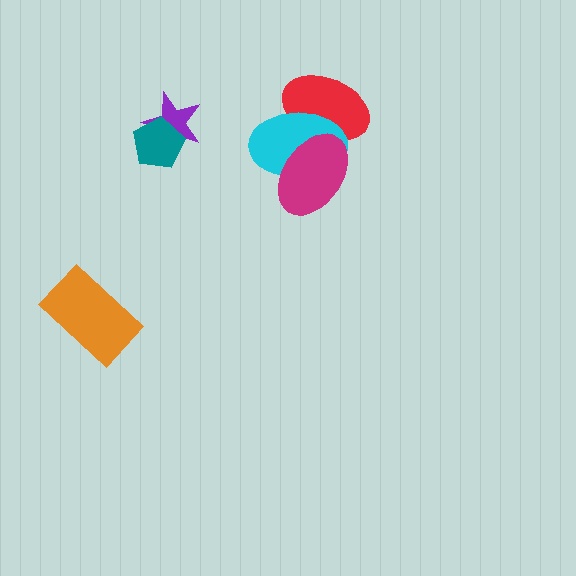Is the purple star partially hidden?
Yes, it is partially covered by another shape.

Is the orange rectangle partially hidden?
No, no other shape covers it.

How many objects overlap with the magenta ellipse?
2 objects overlap with the magenta ellipse.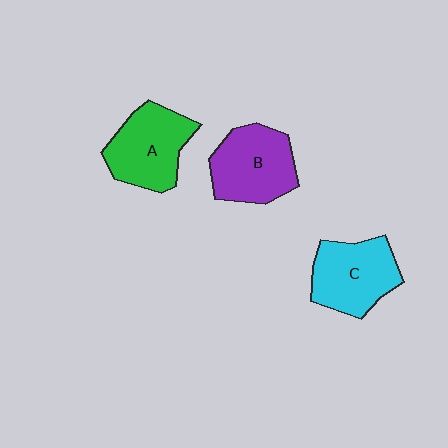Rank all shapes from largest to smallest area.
From largest to smallest: B (purple), A (green), C (cyan).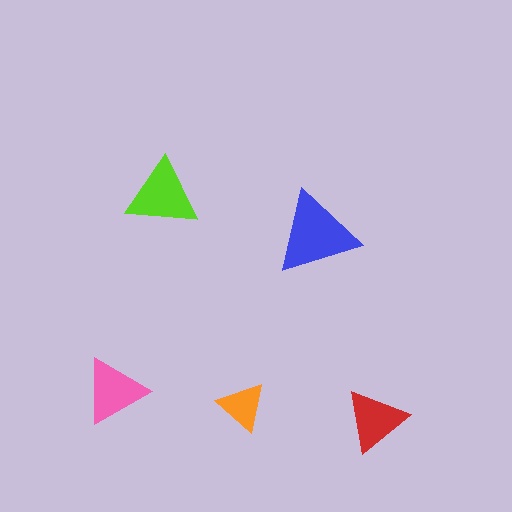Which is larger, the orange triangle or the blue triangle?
The blue one.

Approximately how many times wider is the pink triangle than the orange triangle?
About 1.5 times wider.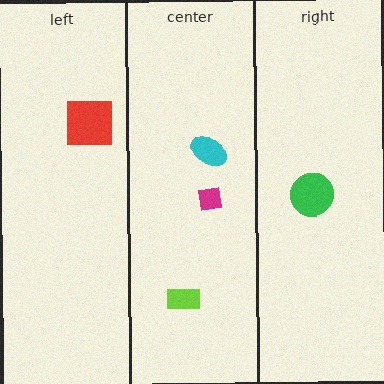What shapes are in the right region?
The green circle.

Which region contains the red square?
The left region.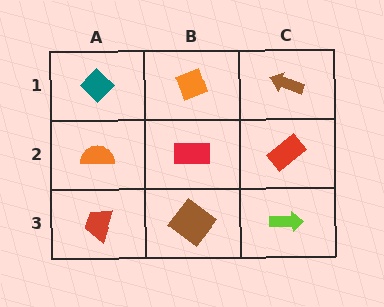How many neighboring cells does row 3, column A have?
2.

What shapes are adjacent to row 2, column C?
A brown arrow (row 1, column C), a lime arrow (row 3, column C), a red rectangle (row 2, column B).